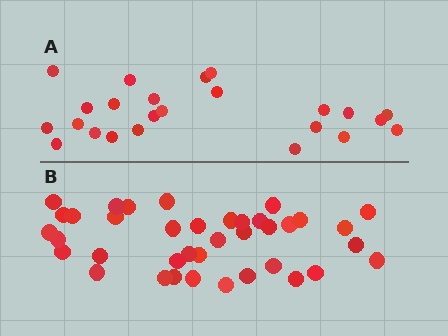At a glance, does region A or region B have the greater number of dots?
Region B (the bottom region) has more dots.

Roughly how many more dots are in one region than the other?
Region B has approximately 15 more dots than region A.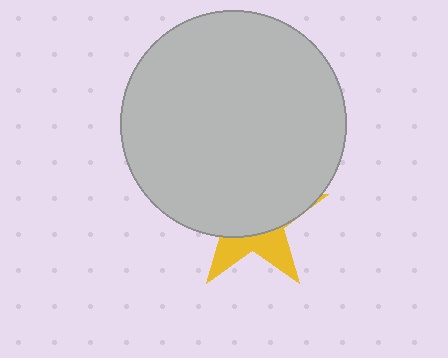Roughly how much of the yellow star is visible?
A small part of it is visible (roughly 32%).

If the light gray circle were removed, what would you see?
You would see the complete yellow star.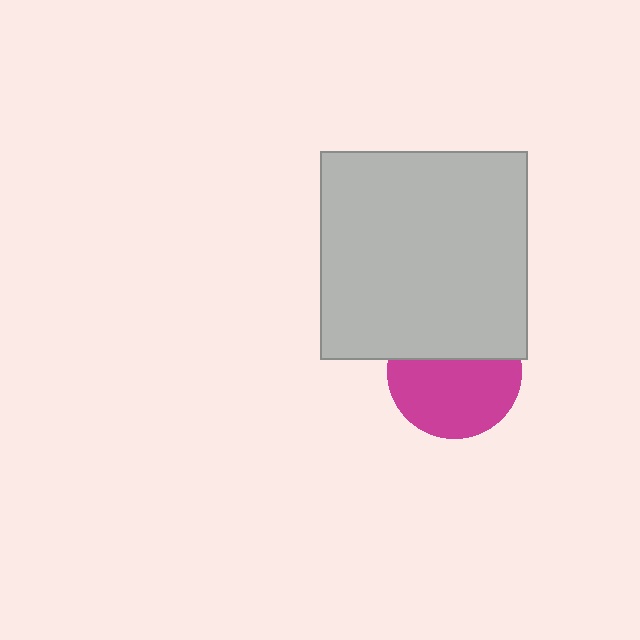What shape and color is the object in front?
The object in front is a light gray square.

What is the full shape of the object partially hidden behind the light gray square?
The partially hidden object is a magenta circle.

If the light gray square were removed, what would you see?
You would see the complete magenta circle.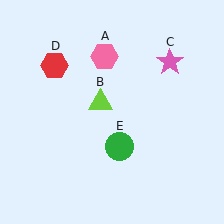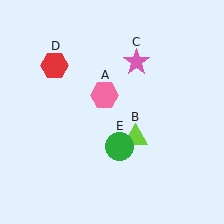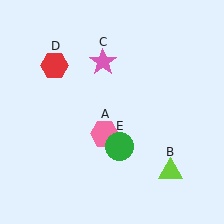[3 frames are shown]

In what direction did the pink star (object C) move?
The pink star (object C) moved left.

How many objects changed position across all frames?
3 objects changed position: pink hexagon (object A), lime triangle (object B), pink star (object C).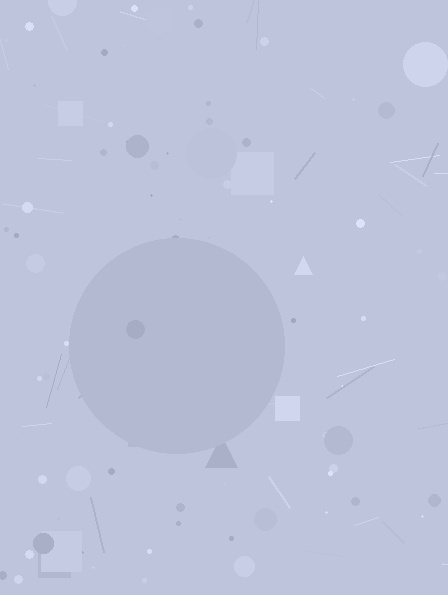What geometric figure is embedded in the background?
A circle is embedded in the background.